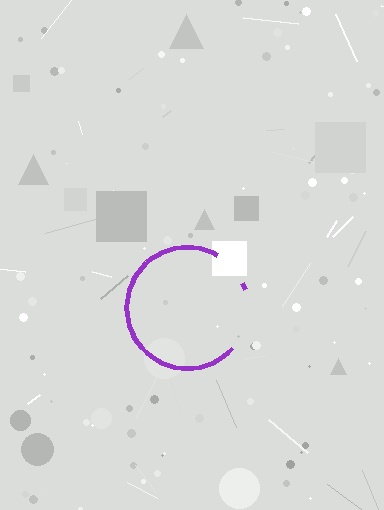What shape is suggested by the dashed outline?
The dashed outline suggests a circle.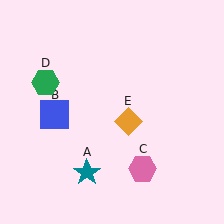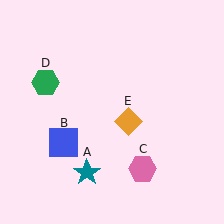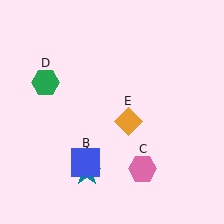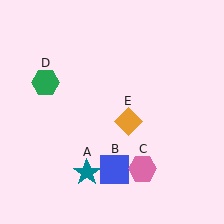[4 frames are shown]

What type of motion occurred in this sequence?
The blue square (object B) rotated counterclockwise around the center of the scene.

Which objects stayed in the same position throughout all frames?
Teal star (object A) and pink hexagon (object C) and green hexagon (object D) and orange diamond (object E) remained stationary.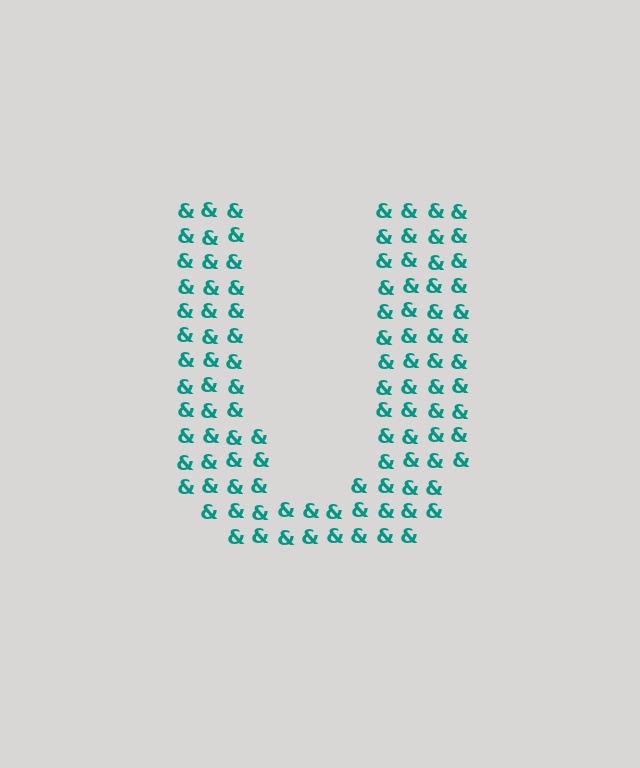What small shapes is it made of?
It is made of small ampersands.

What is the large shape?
The large shape is the letter U.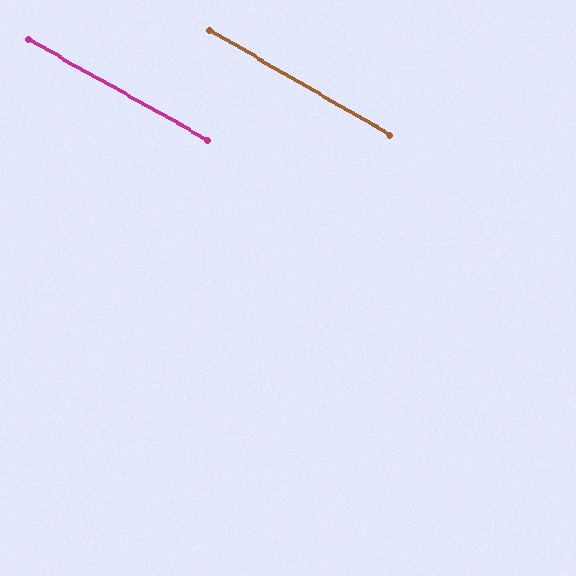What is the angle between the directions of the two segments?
Approximately 1 degree.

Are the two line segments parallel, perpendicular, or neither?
Parallel — their directions differ by only 1.0°.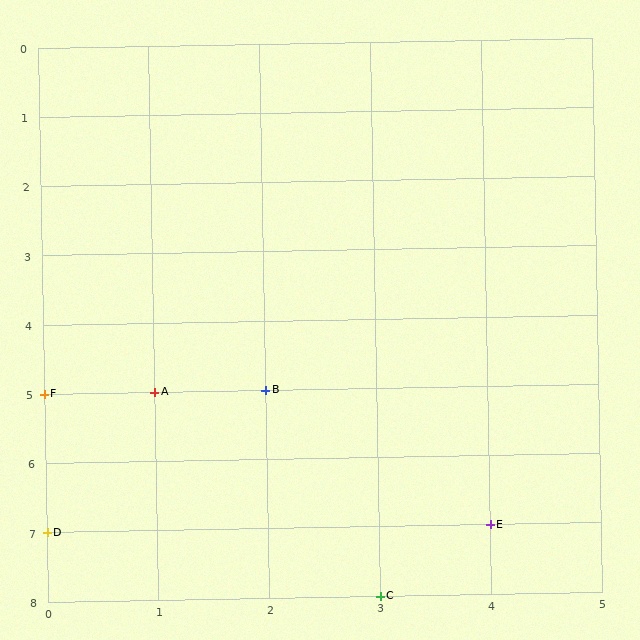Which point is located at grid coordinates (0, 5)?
Point F is at (0, 5).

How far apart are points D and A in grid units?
Points D and A are 1 column and 2 rows apart (about 2.2 grid units diagonally).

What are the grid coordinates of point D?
Point D is at grid coordinates (0, 7).